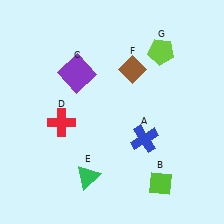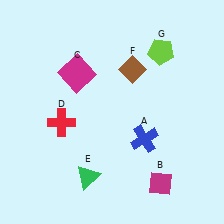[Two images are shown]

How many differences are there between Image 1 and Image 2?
There are 2 differences between the two images.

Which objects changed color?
B changed from lime to magenta. C changed from purple to magenta.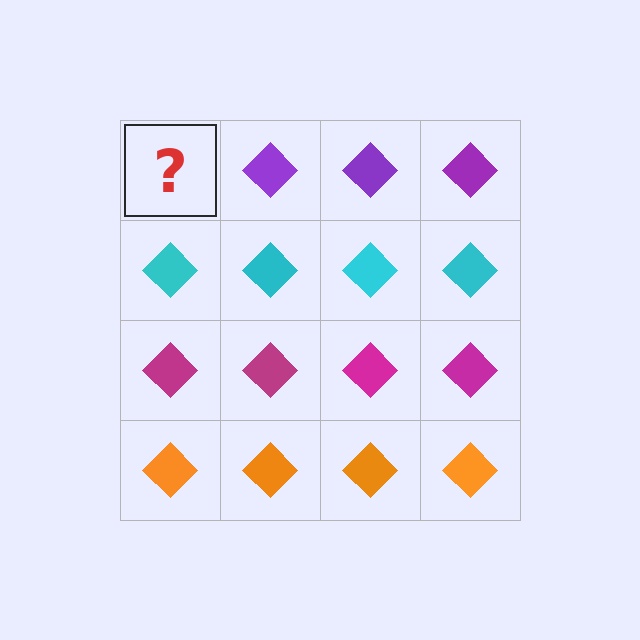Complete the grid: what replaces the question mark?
The question mark should be replaced with a purple diamond.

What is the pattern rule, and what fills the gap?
The rule is that each row has a consistent color. The gap should be filled with a purple diamond.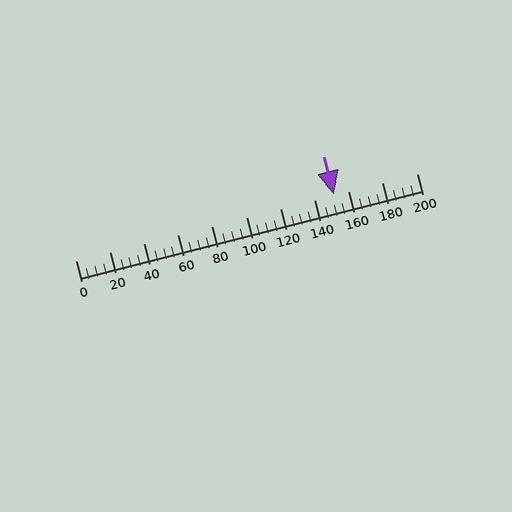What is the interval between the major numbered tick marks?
The major tick marks are spaced 20 units apart.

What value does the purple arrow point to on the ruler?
The purple arrow points to approximately 151.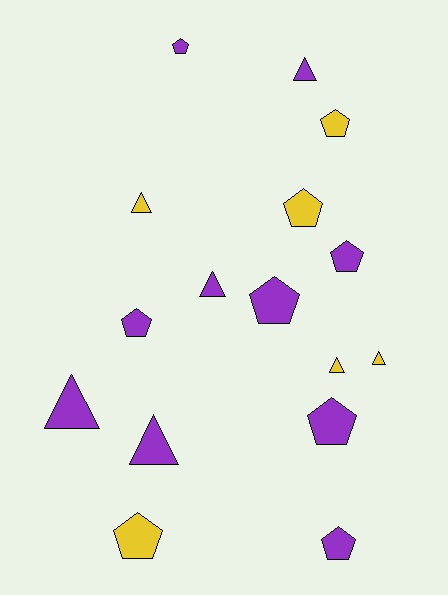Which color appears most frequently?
Purple, with 10 objects.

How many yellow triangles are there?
There are 3 yellow triangles.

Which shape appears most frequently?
Pentagon, with 9 objects.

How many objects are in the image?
There are 16 objects.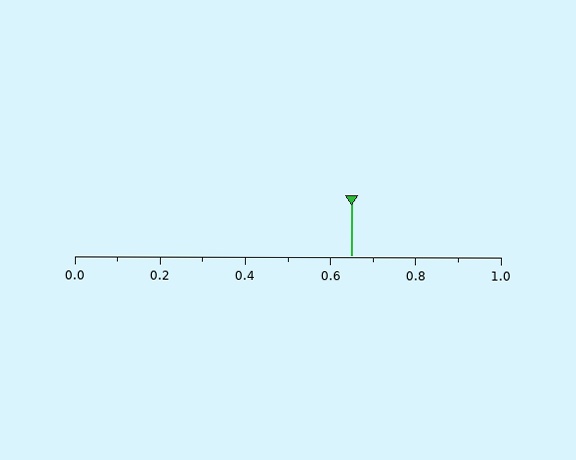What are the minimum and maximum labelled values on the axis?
The axis runs from 0.0 to 1.0.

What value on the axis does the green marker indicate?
The marker indicates approximately 0.65.